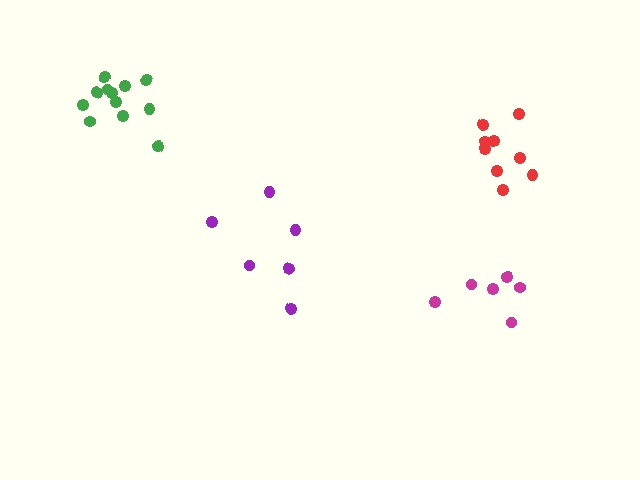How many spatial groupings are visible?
There are 4 spatial groupings.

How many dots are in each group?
Group 1: 12 dots, Group 2: 6 dots, Group 3: 6 dots, Group 4: 9 dots (33 total).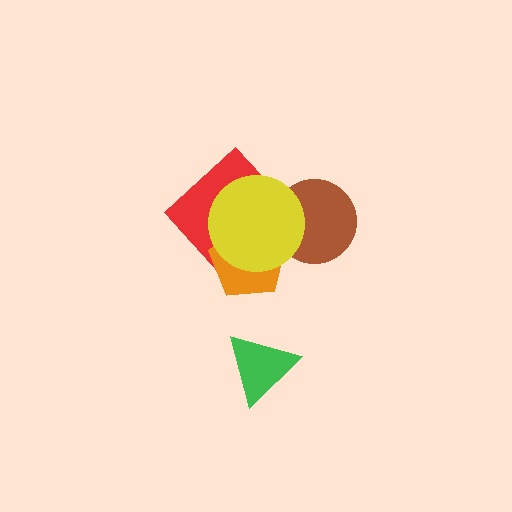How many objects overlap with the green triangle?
0 objects overlap with the green triangle.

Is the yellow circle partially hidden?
No, no other shape covers it.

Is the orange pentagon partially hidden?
Yes, it is partially covered by another shape.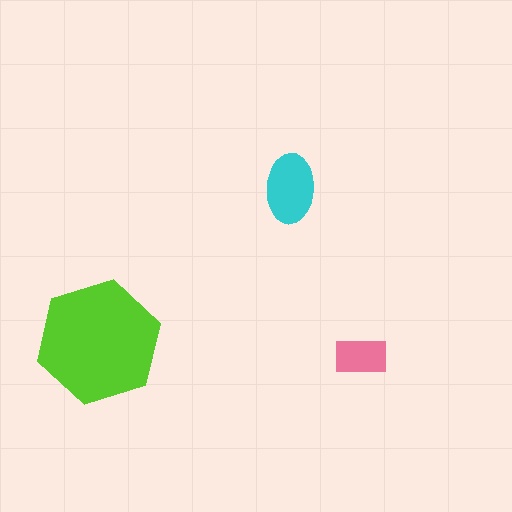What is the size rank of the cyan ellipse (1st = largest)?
2nd.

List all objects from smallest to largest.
The pink rectangle, the cyan ellipse, the lime hexagon.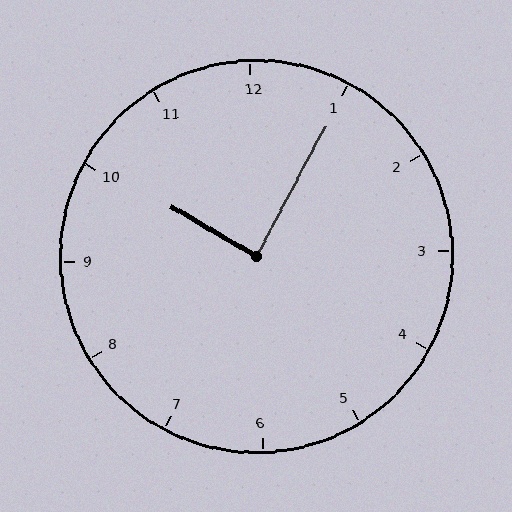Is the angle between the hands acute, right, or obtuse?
It is right.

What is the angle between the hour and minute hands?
Approximately 88 degrees.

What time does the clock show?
10:05.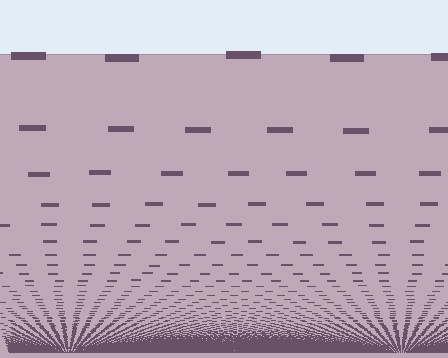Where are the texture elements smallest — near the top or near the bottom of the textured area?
Near the bottom.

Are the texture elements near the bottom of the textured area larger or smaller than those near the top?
Smaller. The gradient is inverted — elements near the bottom are smaller and denser.